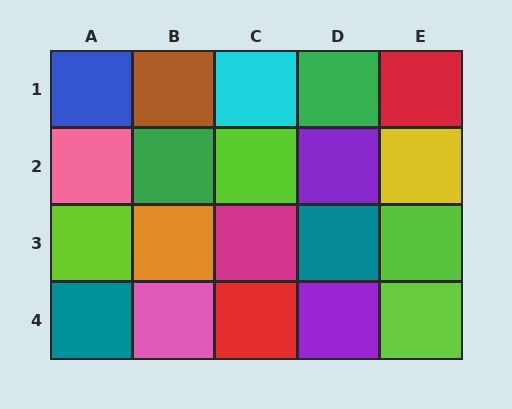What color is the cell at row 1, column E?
Red.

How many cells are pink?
2 cells are pink.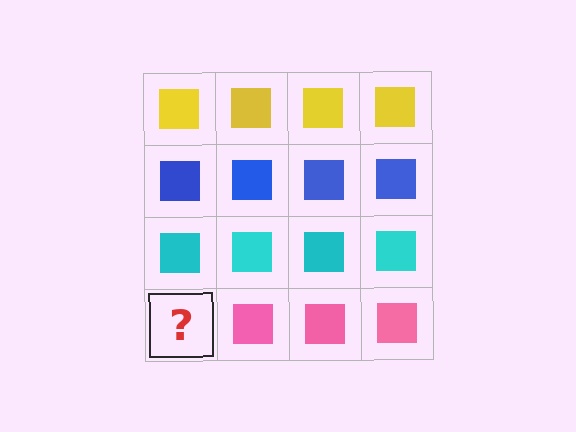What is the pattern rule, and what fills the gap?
The rule is that each row has a consistent color. The gap should be filled with a pink square.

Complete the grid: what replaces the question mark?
The question mark should be replaced with a pink square.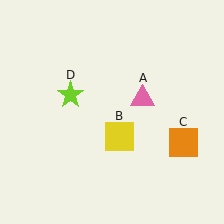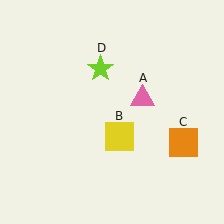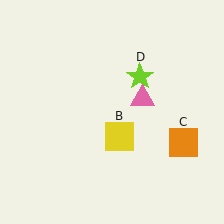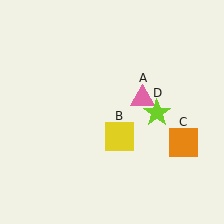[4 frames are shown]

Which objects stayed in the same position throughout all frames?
Pink triangle (object A) and yellow square (object B) and orange square (object C) remained stationary.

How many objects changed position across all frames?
1 object changed position: lime star (object D).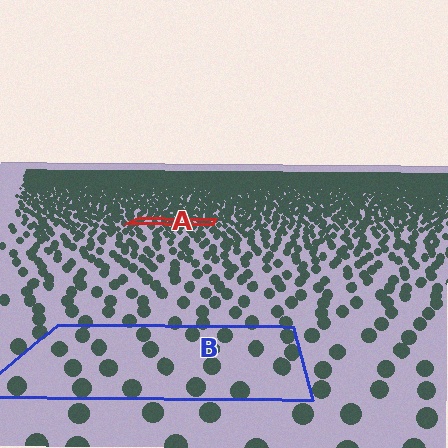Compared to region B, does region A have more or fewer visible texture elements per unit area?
Region A has more texture elements per unit area — they are packed more densely because it is farther away.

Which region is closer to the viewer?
Region B is closer. The texture elements there are larger and more spread out.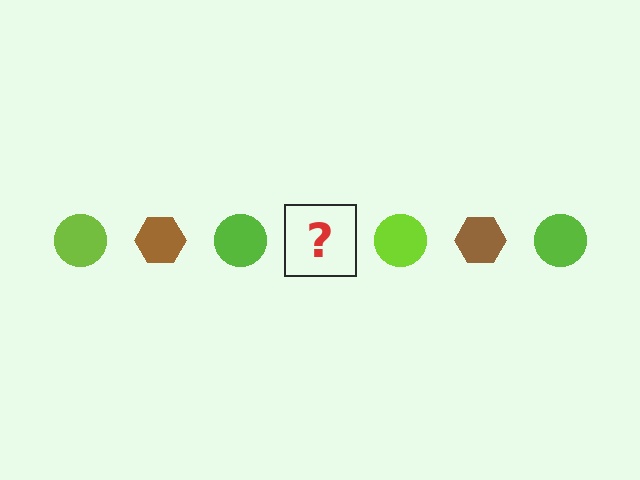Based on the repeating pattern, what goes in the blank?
The blank should be a brown hexagon.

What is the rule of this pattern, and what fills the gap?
The rule is that the pattern alternates between lime circle and brown hexagon. The gap should be filled with a brown hexagon.